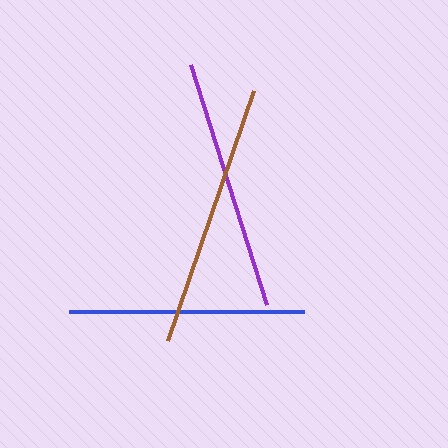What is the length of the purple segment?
The purple segment is approximately 252 pixels long.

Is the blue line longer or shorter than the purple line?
The purple line is longer than the blue line.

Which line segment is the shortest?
The blue line is the shortest at approximately 235 pixels.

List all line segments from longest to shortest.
From longest to shortest: brown, purple, blue.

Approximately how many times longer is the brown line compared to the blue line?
The brown line is approximately 1.1 times the length of the blue line.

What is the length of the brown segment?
The brown segment is approximately 264 pixels long.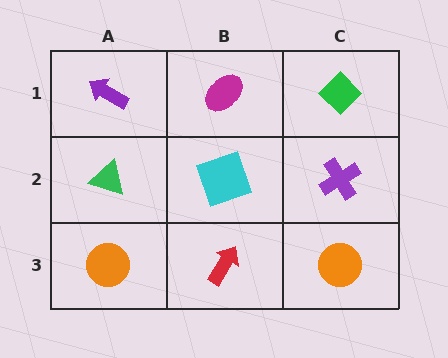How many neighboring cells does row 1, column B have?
3.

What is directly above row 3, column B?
A cyan square.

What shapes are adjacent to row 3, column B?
A cyan square (row 2, column B), an orange circle (row 3, column A), an orange circle (row 3, column C).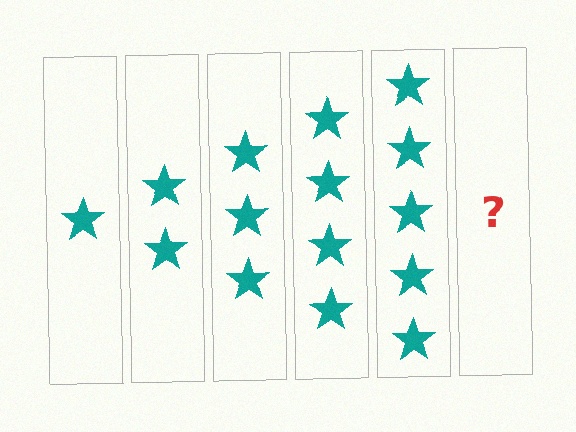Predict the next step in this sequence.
The next step is 6 stars.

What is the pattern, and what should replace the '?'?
The pattern is that each step adds one more star. The '?' should be 6 stars.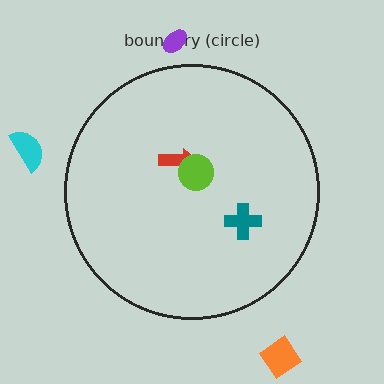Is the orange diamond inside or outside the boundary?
Outside.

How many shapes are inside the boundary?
3 inside, 3 outside.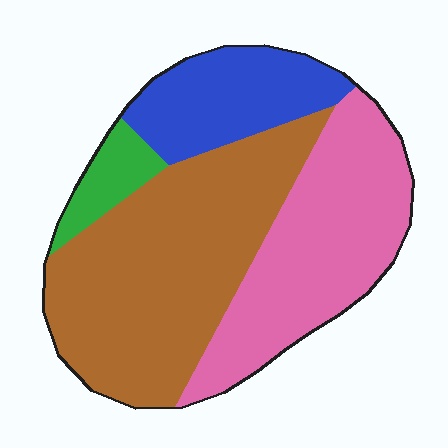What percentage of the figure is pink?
Pink takes up about one third (1/3) of the figure.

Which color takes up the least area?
Green, at roughly 5%.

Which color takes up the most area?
Brown, at roughly 45%.